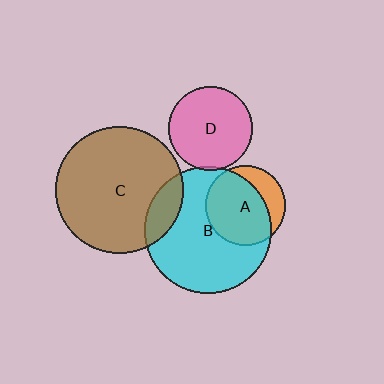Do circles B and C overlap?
Yes.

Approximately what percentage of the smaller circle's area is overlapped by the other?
Approximately 15%.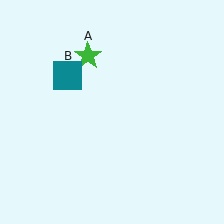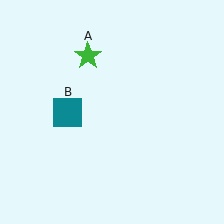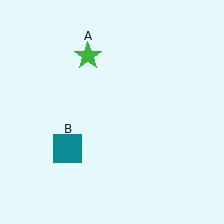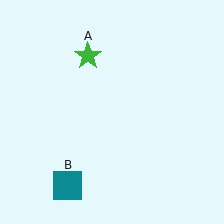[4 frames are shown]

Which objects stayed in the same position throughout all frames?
Green star (object A) remained stationary.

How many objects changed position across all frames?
1 object changed position: teal square (object B).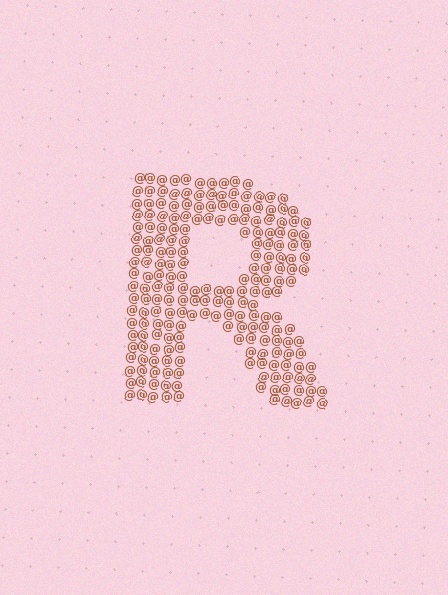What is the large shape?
The large shape is the letter R.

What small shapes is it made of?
It is made of small at signs.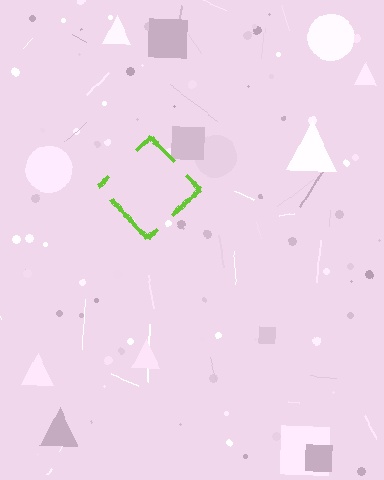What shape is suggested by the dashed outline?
The dashed outline suggests a diamond.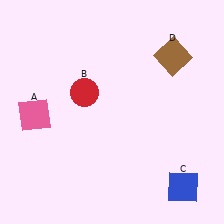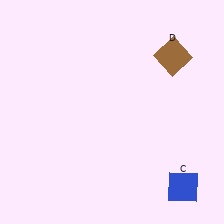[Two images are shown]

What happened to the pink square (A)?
The pink square (A) was removed in Image 2. It was in the bottom-left area of Image 1.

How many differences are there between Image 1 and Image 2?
There are 2 differences between the two images.